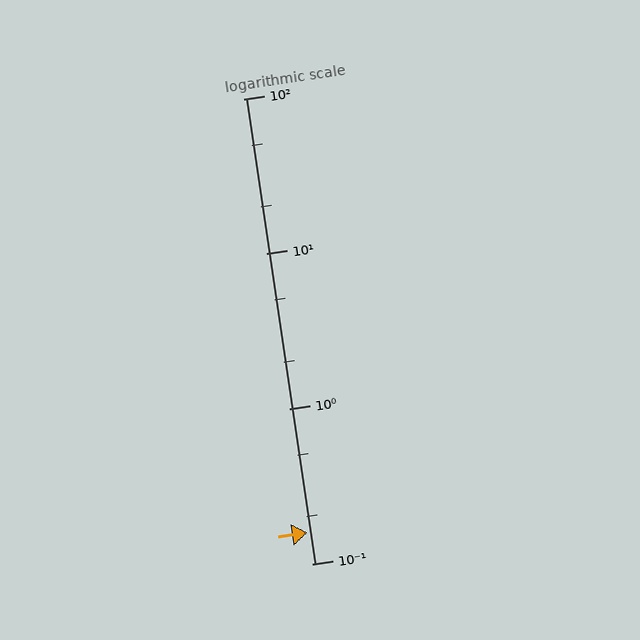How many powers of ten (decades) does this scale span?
The scale spans 3 decades, from 0.1 to 100.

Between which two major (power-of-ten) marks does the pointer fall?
The pointer is between 0.1 and 1.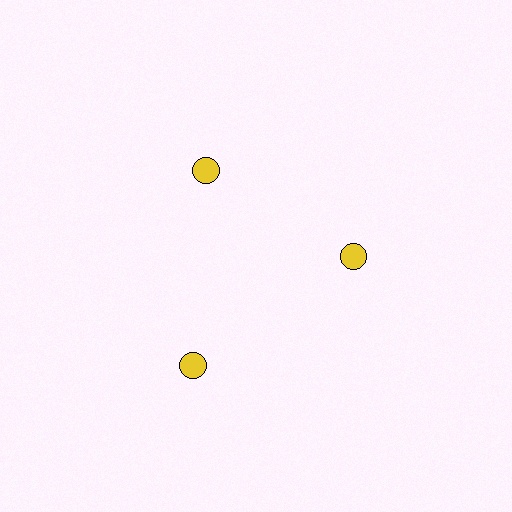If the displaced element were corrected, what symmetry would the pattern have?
It would have 3-fold rotational symmetry — the pattern would map onto itself every 120 degrees.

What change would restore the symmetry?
The symmetry would be restored by moving it inward, back onto the ring so that all 3 circles sit at equal angles and equal distance from the center.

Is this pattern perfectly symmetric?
No. The 3 yellow circles are arranged in a ring, but one element near the 7 o'clock position is pushed outward from the center, breaking the 3-fold rotational symmetry.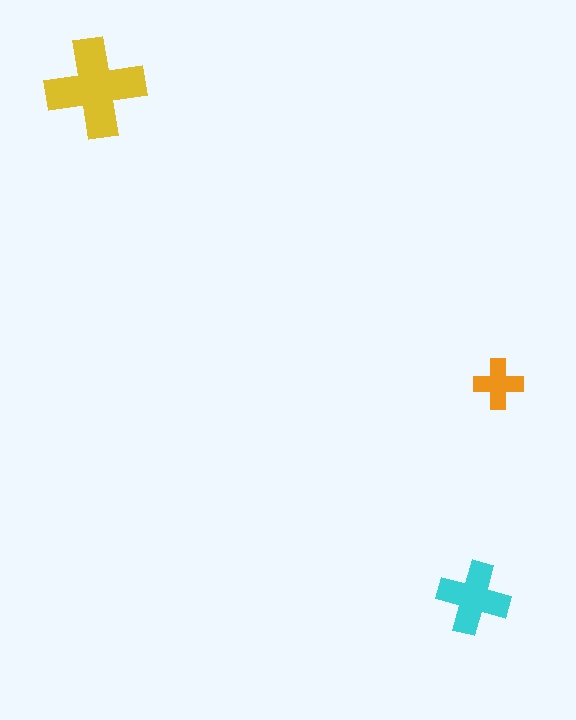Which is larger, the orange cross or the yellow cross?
The yellow one.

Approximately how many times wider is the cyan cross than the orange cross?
About 1.5 times wider.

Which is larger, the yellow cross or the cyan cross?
The yellow one.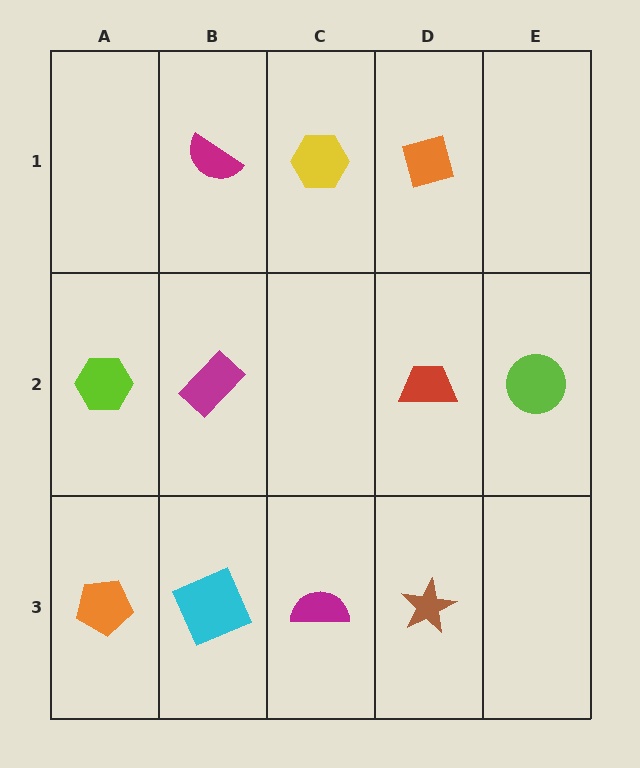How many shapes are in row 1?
3 shapes.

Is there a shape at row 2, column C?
No, that cell is empty.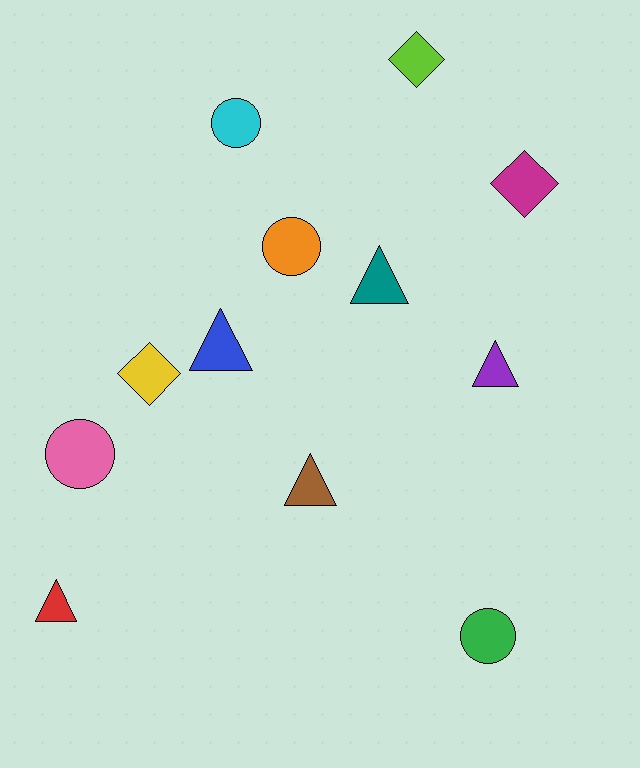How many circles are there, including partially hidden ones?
There are 4 circles.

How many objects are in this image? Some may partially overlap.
There are 12 objects.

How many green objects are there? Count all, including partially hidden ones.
There is 1 green object.